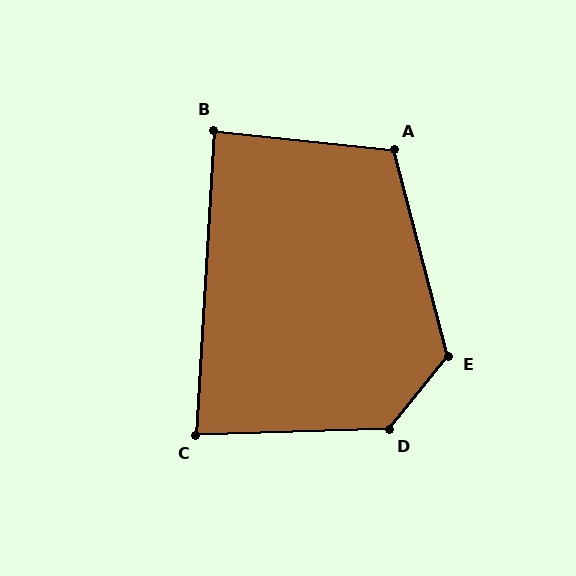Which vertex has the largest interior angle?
D, at approximately 130 degrees.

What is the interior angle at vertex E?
Approximately 127 degrees (obtuse).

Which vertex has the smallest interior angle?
C, at approximately 85 degrees.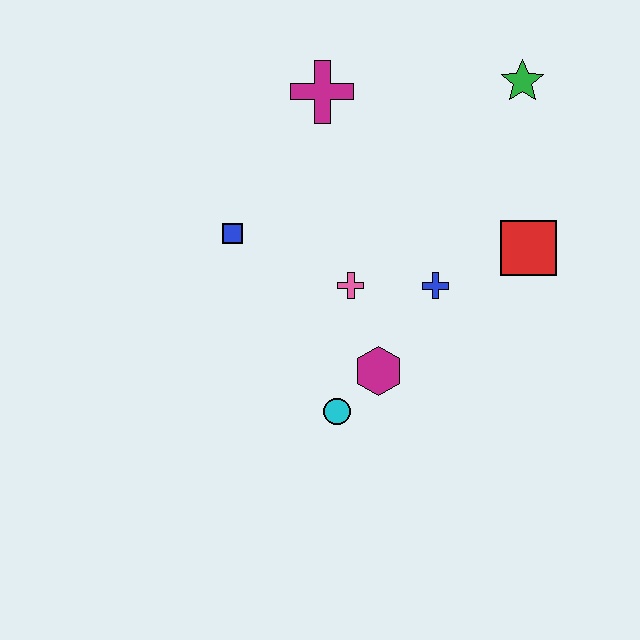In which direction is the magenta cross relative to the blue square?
The magenta cross is above the blue square.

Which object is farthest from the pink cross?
The green star is farthest from the pink cross.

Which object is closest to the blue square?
The pink cross is closest to the blue square.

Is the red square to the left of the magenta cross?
No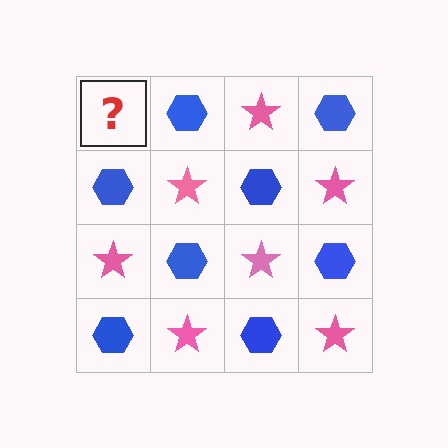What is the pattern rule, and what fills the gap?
The rule is that it alternates pink star and blue hexagon in a checkerboard pattern. The gap should be filled with a pink star.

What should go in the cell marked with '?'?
The missing cell should contain a pink star.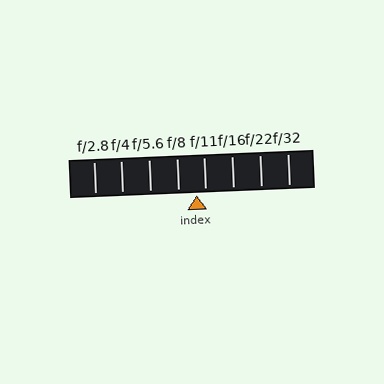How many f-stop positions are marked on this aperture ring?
There are 8 f-stop positions marked.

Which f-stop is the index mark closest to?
The index mark is closest to f/11.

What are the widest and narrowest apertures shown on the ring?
The widest aperture shown is f/2.8 and the narrowest is f/32.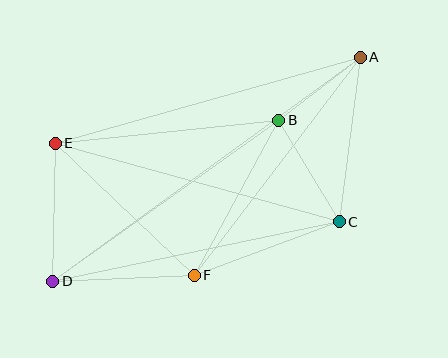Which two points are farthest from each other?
Points A and D are farthest from each other.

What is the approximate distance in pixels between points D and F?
The distance between D and F is approximately 142 pixels.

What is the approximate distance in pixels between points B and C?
The distance between B and C is approximately 118 pixels.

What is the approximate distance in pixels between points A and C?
The distance between A and C is approximately 166 pixels.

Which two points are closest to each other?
Points A and B are closest to each other.